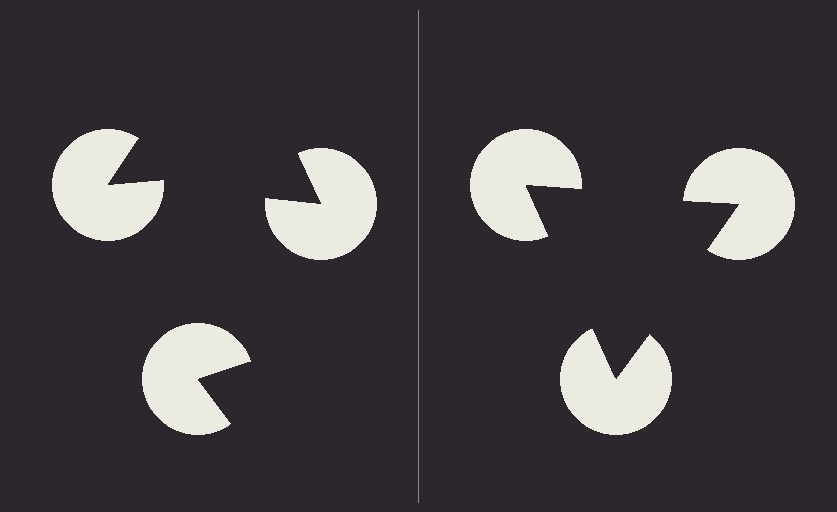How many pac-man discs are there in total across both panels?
6 — 3 on each side.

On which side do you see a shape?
An illusory triangle appears on the right side. On the left side the wedge cuts are rotated, so no coherent shape forms.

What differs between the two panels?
The pac-man discs are positioned identically on both sides; only the wedge orientations differ. On the right they align to a triangle; on the left they are misaligned.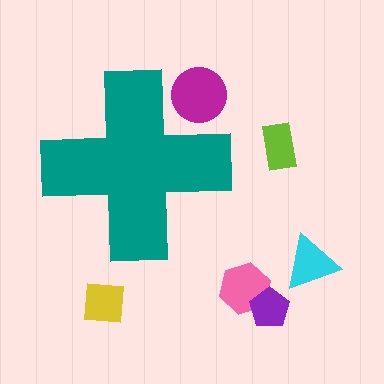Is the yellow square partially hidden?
No, the yellow square is fully visible.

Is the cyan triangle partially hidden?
No, the cyan triangle is fully visible.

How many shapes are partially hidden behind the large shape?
1 shape is partially hidden.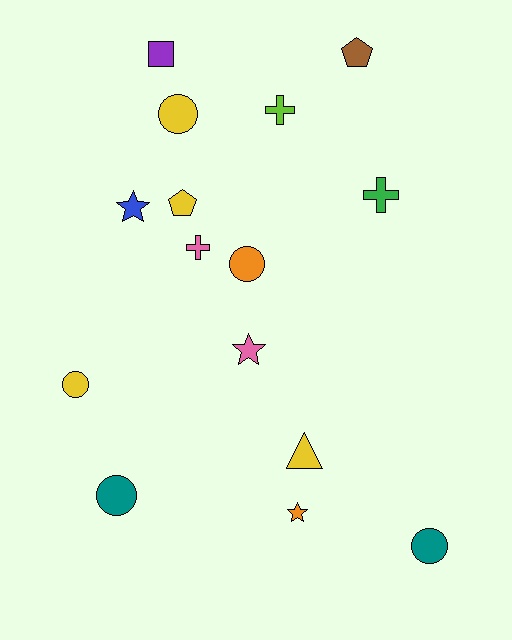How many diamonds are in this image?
There are no diamonds.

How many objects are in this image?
There are 15 objects.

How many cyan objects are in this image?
There are no cyan objects.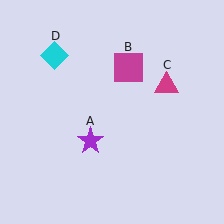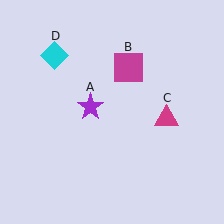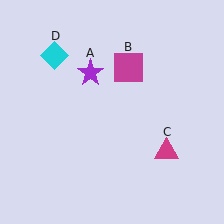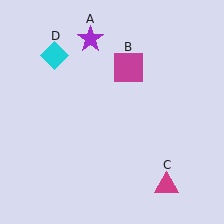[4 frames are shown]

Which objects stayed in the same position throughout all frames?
Magenta square (object B) and cyan diamond (object D) remained stationary.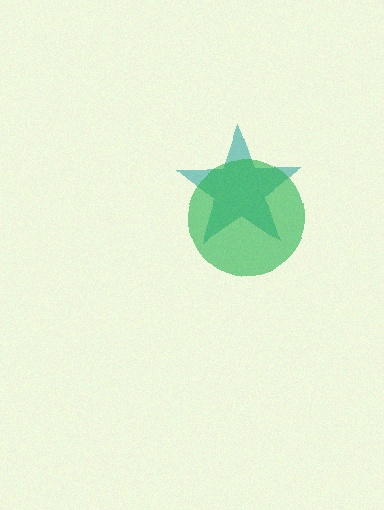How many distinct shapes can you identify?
There are 2 distinct shapes: a teal star, a green circle.